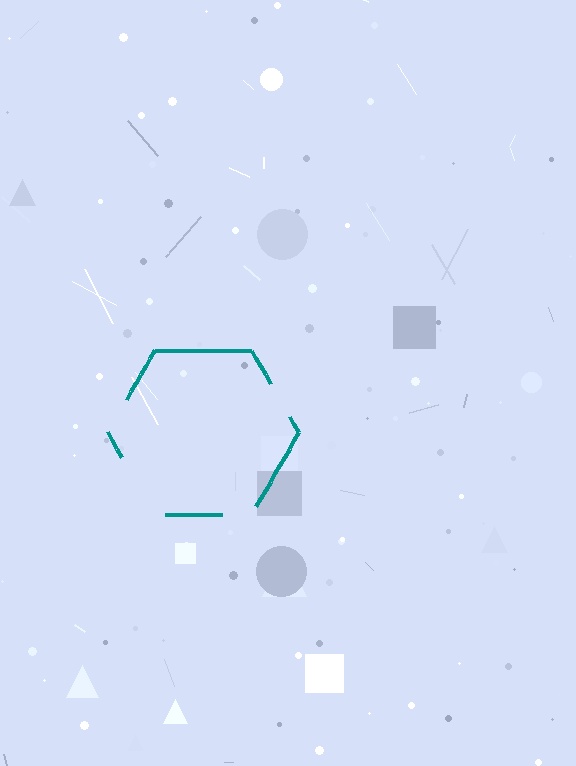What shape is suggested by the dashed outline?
The dashed outline suggests a hexagon.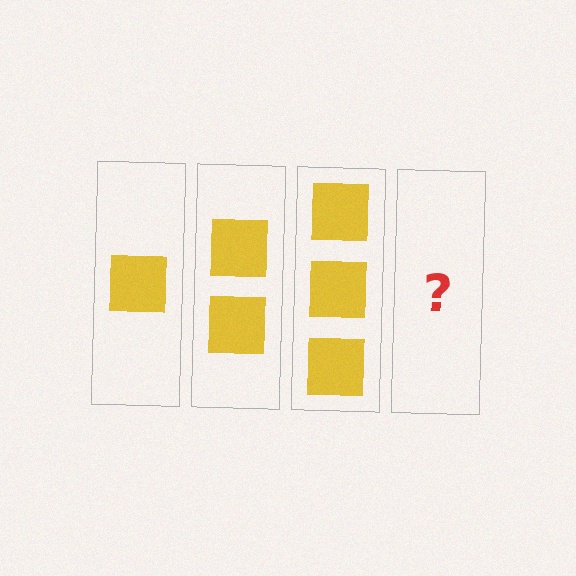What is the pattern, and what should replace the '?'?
The pattern is that each step adds one more square. The '?' should be 4 squares.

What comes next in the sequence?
The next element should be 4 squares.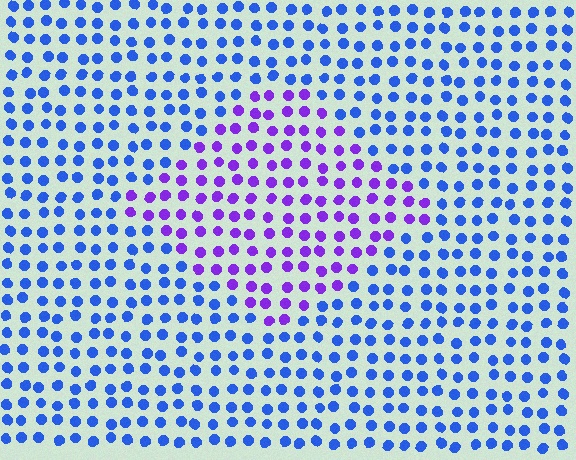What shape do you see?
I see a diamond.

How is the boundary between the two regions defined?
The boundary is defined purely by a slight shift in hue (about 48 degrees). Spacing, size, and orientation are identical on both sides.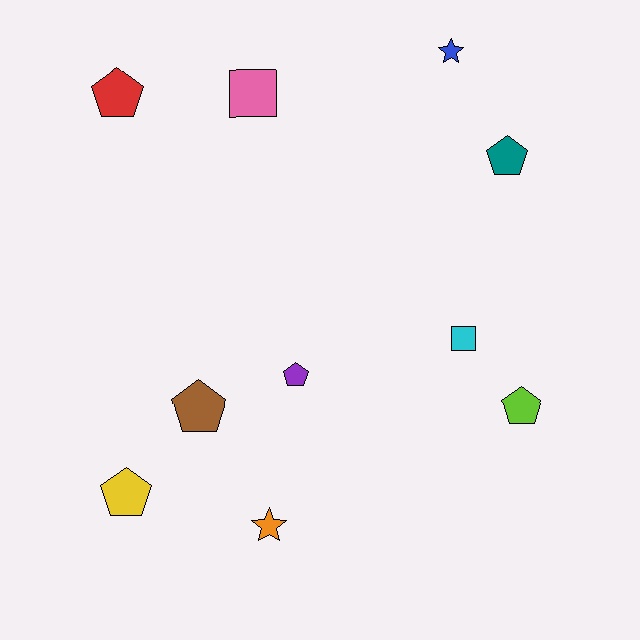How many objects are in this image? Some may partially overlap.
There are 10 objects.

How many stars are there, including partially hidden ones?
There are 2 stars.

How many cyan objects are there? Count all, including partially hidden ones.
There is 1 cyan object.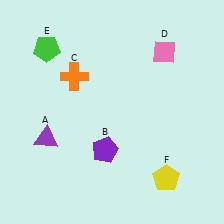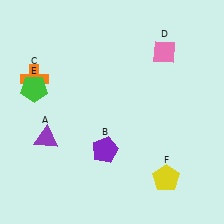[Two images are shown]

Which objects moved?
The objects that moved are: the orange cross (C), the green pentagon (E).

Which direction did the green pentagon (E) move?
The green pentagon (E) moved down.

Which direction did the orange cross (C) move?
The orange cross (C) moved left.